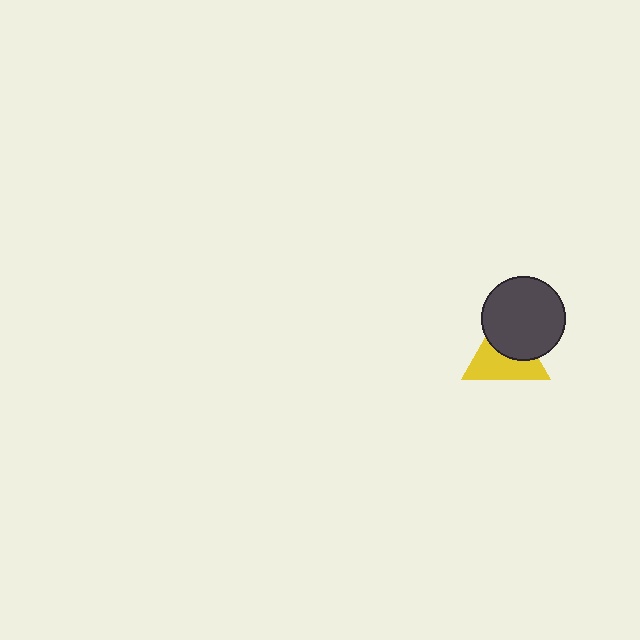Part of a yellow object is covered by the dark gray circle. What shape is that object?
It is a triangle.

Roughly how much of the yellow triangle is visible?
About half of it is visible (roughly 55%).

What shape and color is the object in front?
The object in front is a dark gray circle.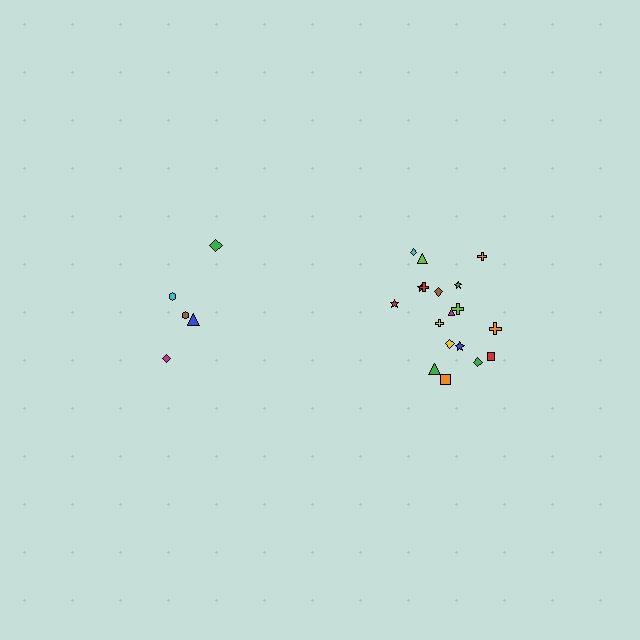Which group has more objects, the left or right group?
The right group.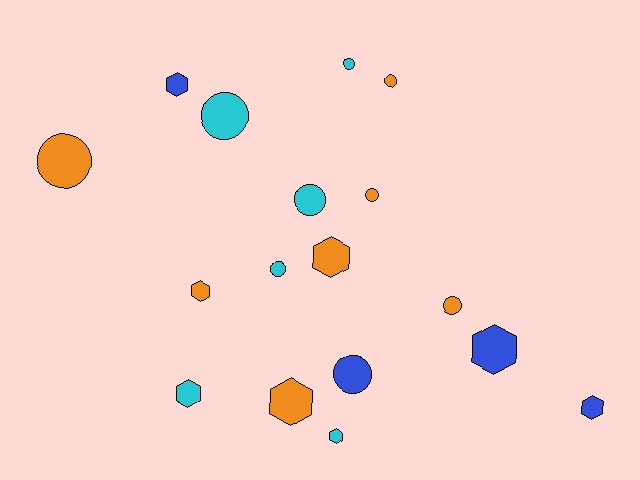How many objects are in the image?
There are 17 objects.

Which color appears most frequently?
Orange, with 7 objects.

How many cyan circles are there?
There are 4 cyan circles.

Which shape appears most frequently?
Circle, with 9 objects.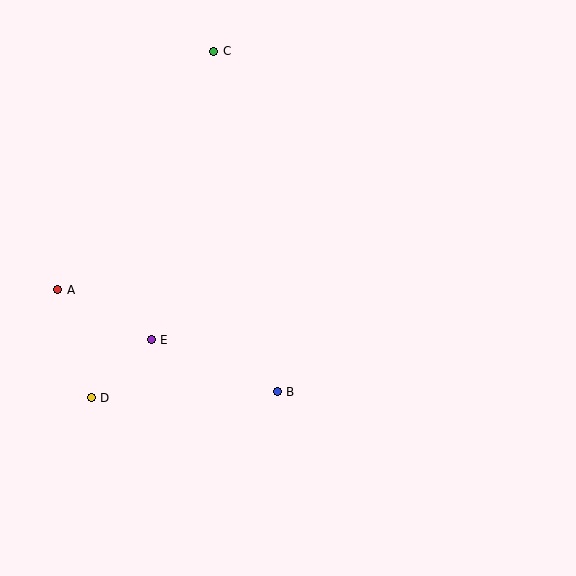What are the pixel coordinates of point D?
Point D is at (91, 398).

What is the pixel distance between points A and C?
The distance between A and C is 285 pixels.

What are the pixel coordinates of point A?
Point A is at (58, 290).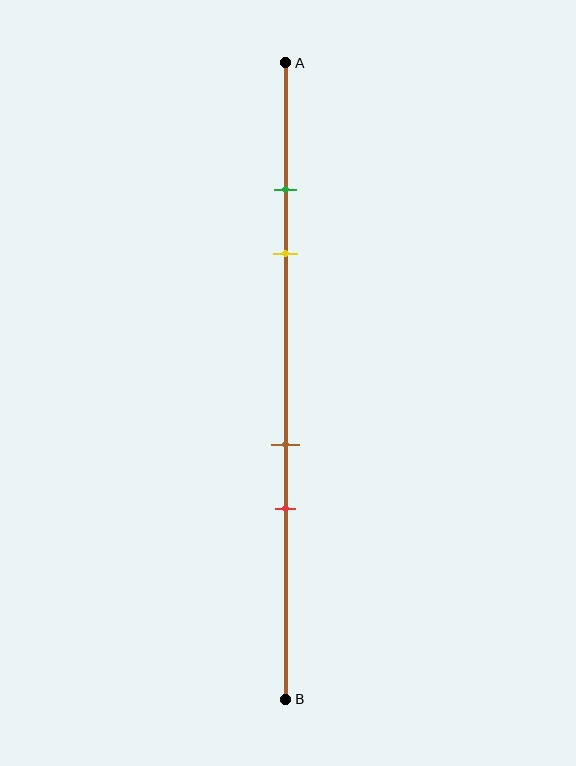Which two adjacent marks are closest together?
The green and yellow marks are the closest adjacent pair.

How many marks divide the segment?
There are 4 marks dividing the segment.